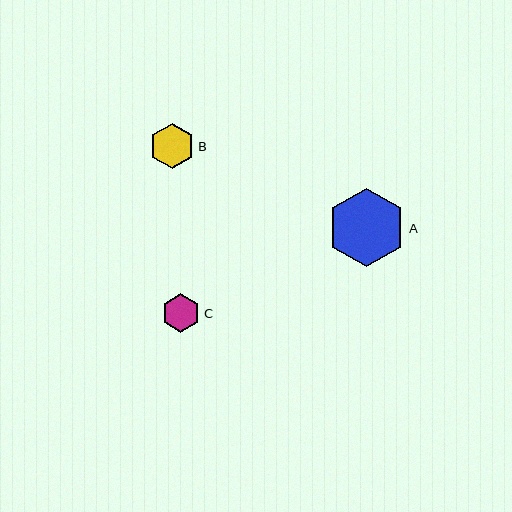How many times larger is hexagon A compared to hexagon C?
Hexagon A is approximately 2.0 times the size of hexagon C.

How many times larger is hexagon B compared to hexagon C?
Hexagon B is approximately 1.2 times the size of hexagon C.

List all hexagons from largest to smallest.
From largest to smallest: A, B, C.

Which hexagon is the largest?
Hexagon A is the largest with a size of approximately 78 pixels.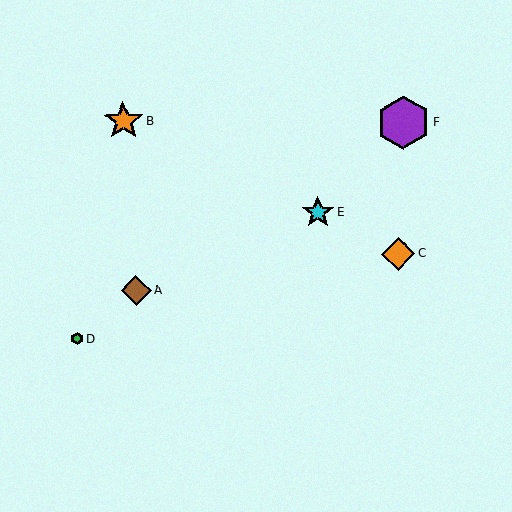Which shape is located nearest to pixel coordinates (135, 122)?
The orange star (labeled B) at (123, 121) is nearest to that location.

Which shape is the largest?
The purple hexagon (labeled F) is the largest.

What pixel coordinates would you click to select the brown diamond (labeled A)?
Click at (136, 290) to select the brown diamond A.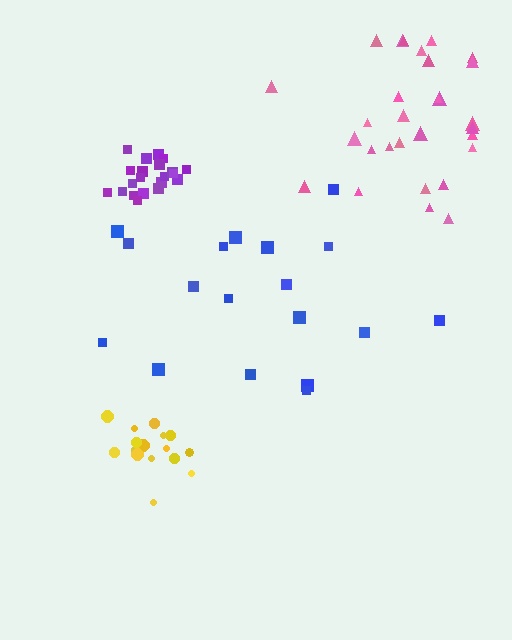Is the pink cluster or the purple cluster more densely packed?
Purple.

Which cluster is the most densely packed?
Purple.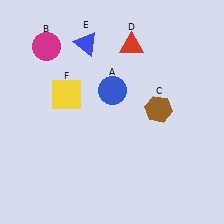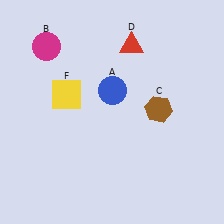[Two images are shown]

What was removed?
The blue triangle (E) was removed in Image 2.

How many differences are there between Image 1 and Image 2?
There is 1 difference between the two images.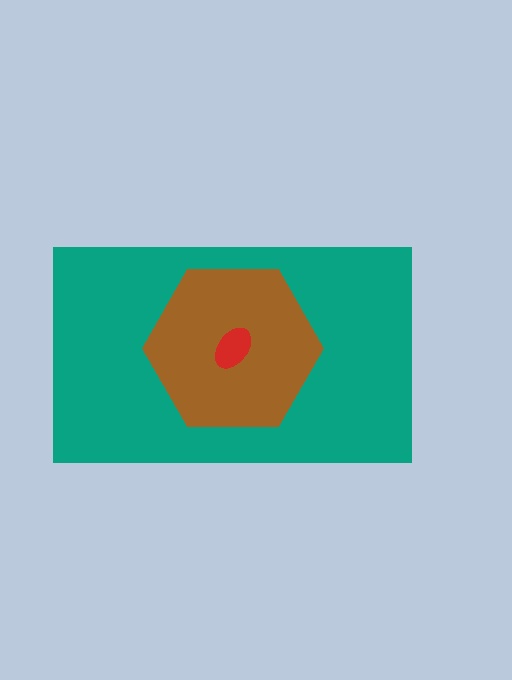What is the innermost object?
The red ellipse.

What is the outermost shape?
The teal rectangle.